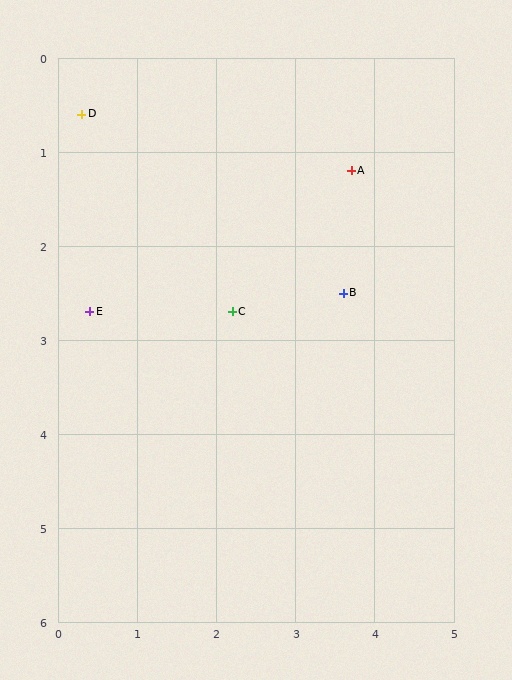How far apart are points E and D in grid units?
Points E and D are about 2.1 grid units apart.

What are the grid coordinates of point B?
Point B is at approximately (3.6, 2.5).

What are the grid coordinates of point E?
Point E is at approximately (0.4, 2.7).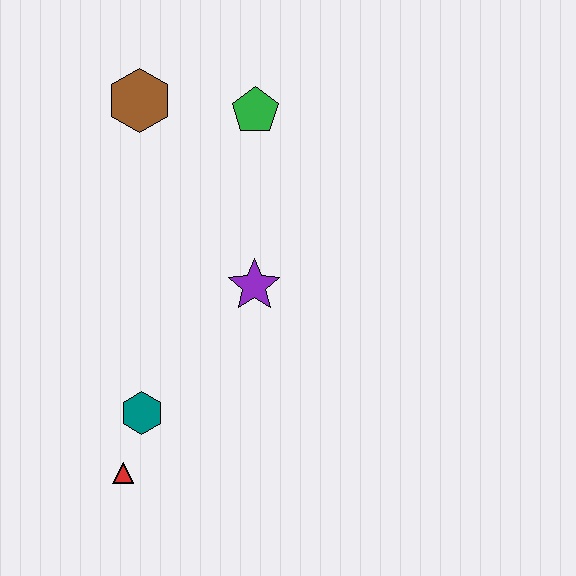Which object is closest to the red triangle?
The teal hexagon is closest to the red triangle.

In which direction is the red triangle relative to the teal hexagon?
The red triangle is below the teal hexagon.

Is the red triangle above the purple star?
No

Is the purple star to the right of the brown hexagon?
Yes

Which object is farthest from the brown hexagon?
The red triangle is farthest from the brown hexagon.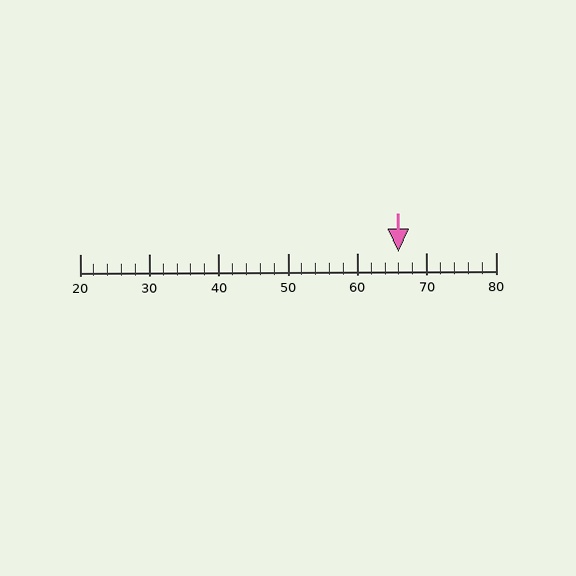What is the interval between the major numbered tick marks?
The major tick marks are spaced 10 units apart.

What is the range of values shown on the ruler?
The ruler shows values from 20 to 80.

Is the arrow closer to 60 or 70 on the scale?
The arrow is closer to 70.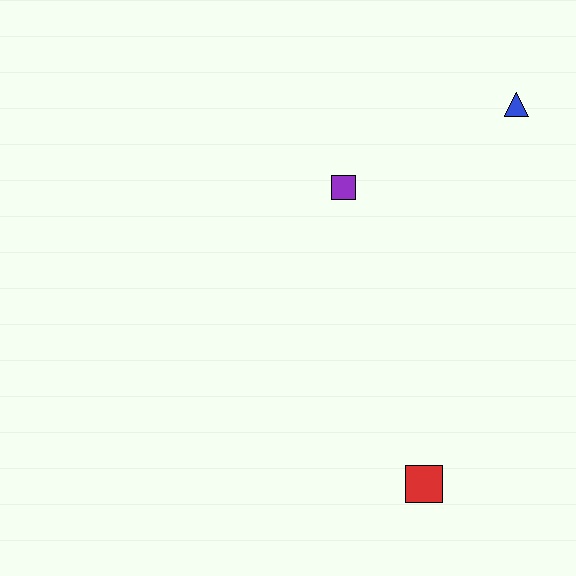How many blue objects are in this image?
There is 1 blue object.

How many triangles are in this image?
There is 1 triangle.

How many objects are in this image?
There are 3 objects.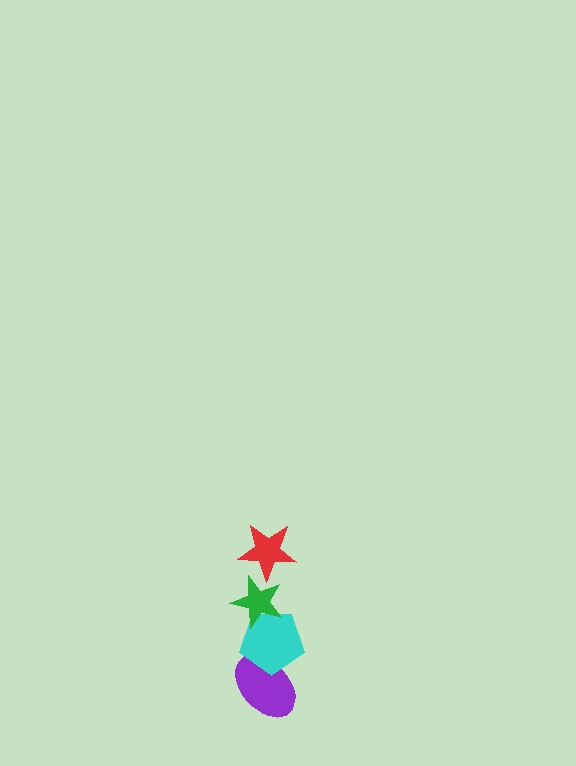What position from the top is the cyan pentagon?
The cyan pentagon is 3rd from the top.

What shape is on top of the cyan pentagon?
The green star is on top of the cyan pentagon.